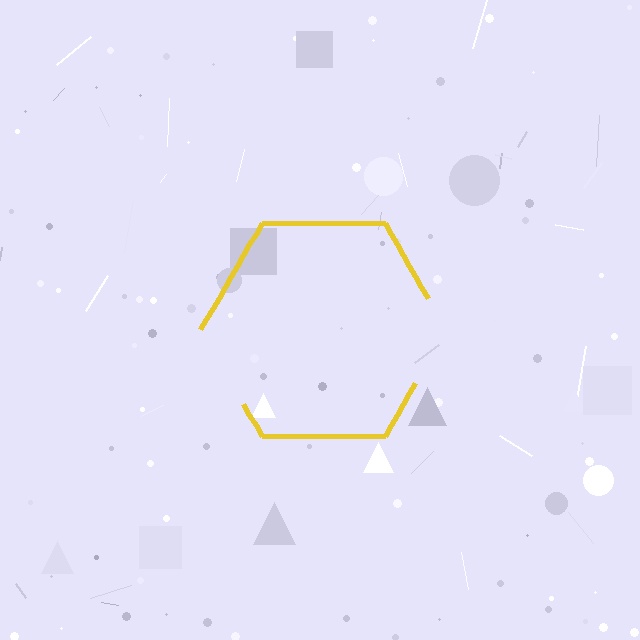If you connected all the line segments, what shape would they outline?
They would outline a hexagon.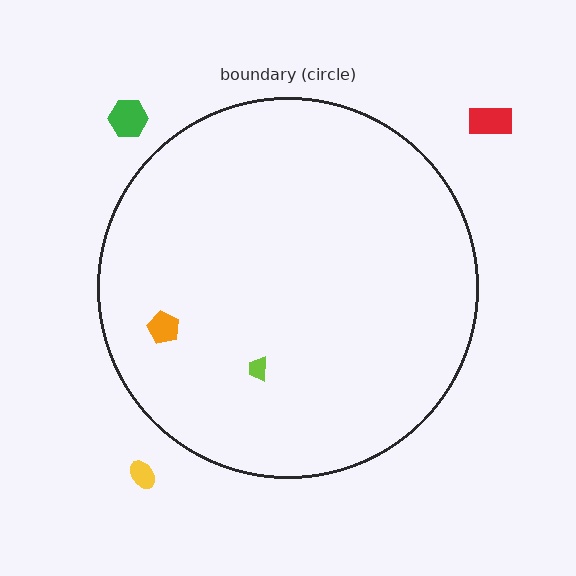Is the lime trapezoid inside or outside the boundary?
Inside.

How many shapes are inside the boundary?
2 inside, 3 outside.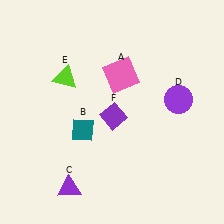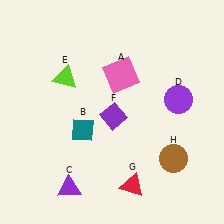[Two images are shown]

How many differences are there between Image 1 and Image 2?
There are 2 differences between the two images.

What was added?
A red triangle (G), a brown circle (H) were added in Image 2.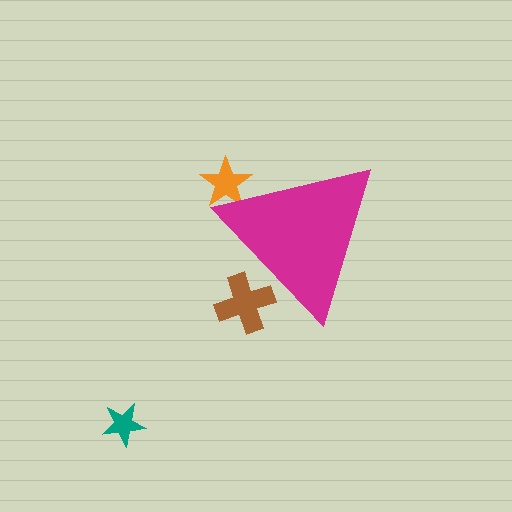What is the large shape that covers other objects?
A magenta triangle.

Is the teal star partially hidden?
No, the teal star is fully visible.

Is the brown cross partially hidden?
Yes, the brown cross is partially hidden behind the magenta triangle.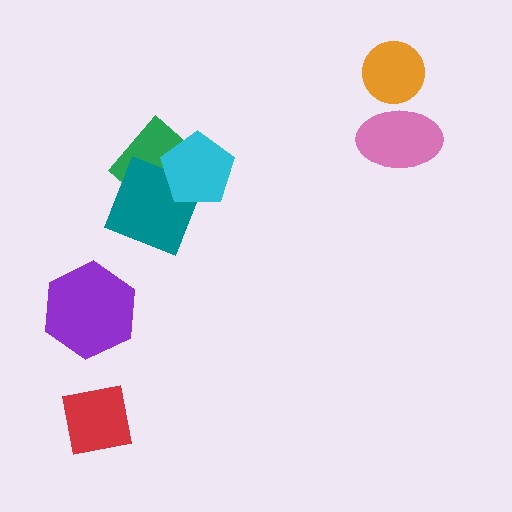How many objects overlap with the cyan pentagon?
2 objects overlap with the cyan pentagon.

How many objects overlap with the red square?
0 objects overlap with the red square.